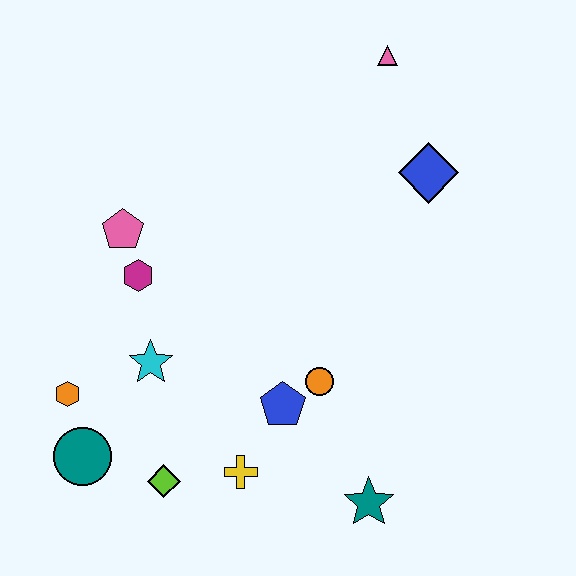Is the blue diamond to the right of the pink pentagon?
Yes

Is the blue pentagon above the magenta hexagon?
No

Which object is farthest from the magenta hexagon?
The pink triangle is farthest from the magenta hexagon.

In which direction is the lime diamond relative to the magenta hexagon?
The lime diamond is below the magenta hexagon.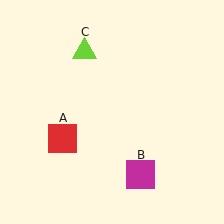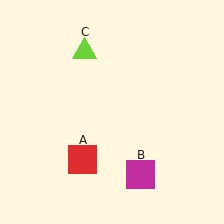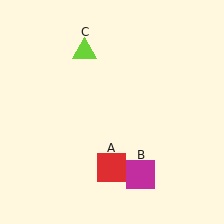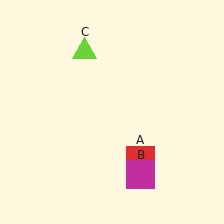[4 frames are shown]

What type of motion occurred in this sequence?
The red square (object A) rotated counterclockwise around the center of the scene.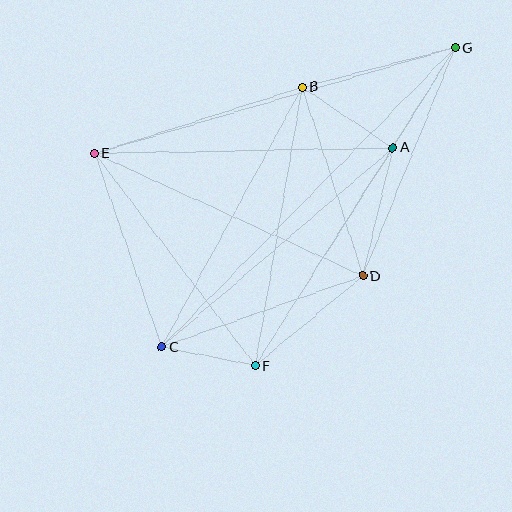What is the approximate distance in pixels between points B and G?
The distance between B and G is approximately 158 pixels.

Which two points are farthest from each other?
Points C and G are farthest from each other.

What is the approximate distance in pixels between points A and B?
The distance between A and B is approximately 110 pixels.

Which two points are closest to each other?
Points C and F are closest to each other.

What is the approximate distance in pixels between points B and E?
The distance between B and E is approximately 218 pixels.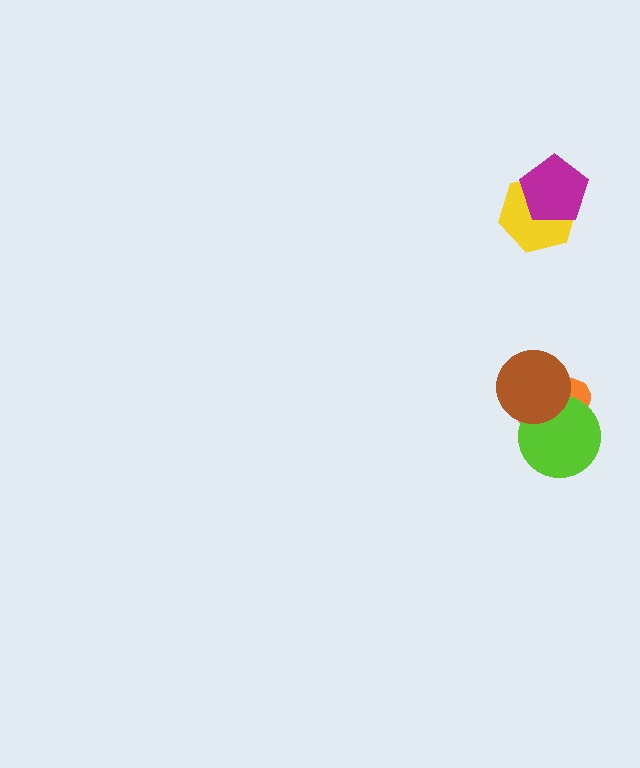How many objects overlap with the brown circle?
2 objects overlap with the brown circle.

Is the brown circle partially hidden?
No, no other shape covers it.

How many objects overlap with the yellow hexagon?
1 object overlaps with the yellow hexagon.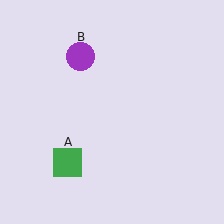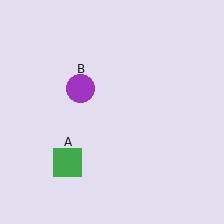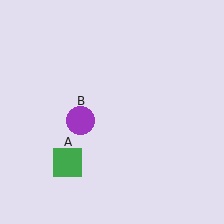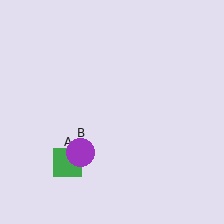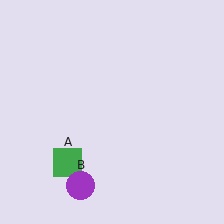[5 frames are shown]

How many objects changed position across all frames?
1 object changed position: purple circle (object B).